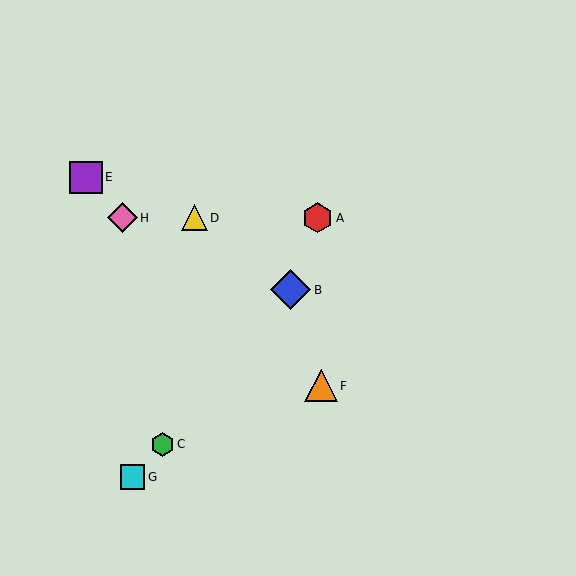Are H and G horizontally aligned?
No, H is at y≈218 and G is at y≈477.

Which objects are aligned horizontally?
Objects A, D, H are aligned horizontally.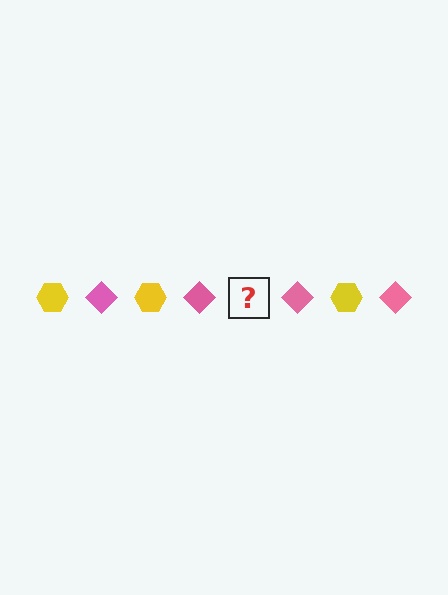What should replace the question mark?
The question mark should be replaced with a yellow hexagon.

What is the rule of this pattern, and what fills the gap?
The rule is that the pattern alternates between yellow hexagon and pink diamond. The gap should be filled with a yellow hexagon.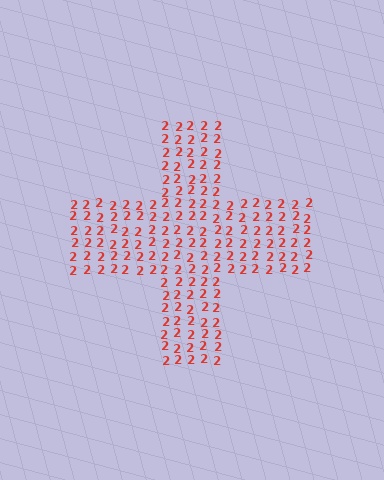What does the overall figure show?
The overall figure shows a cross.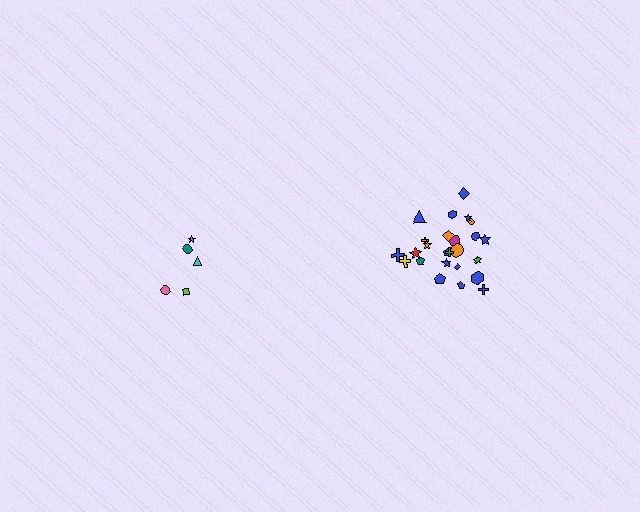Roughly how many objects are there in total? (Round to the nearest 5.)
Roughly 30 objects in total.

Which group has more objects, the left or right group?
The right group.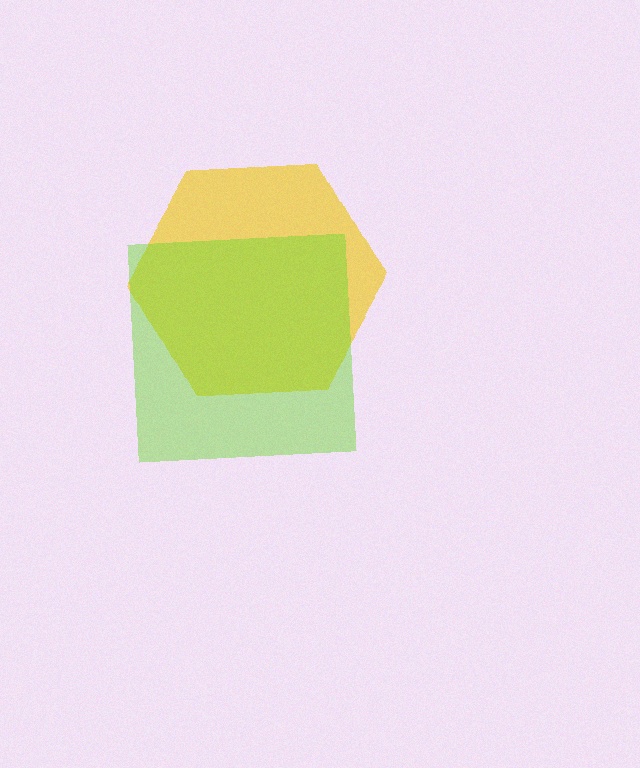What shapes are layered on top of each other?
The layered shapes are: a yellow hexagon, a lime square.